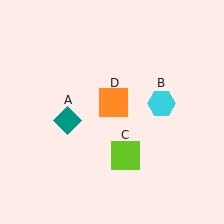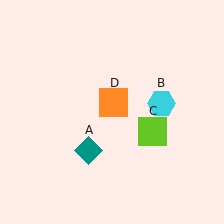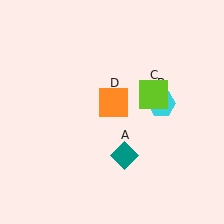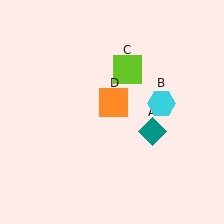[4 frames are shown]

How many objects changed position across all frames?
2 objects changed position: teal diamond (object A), lime square (object C).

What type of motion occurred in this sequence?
The teal diamond (object A), lime square (object C) rotated counterclockwise around the center of the scene.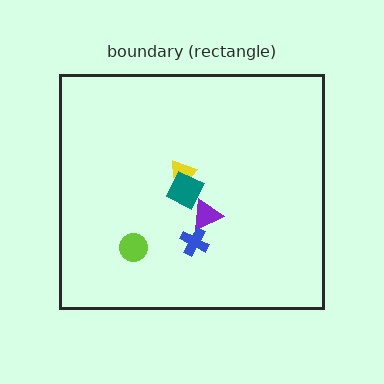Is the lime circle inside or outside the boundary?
Inside.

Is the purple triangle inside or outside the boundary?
Inside.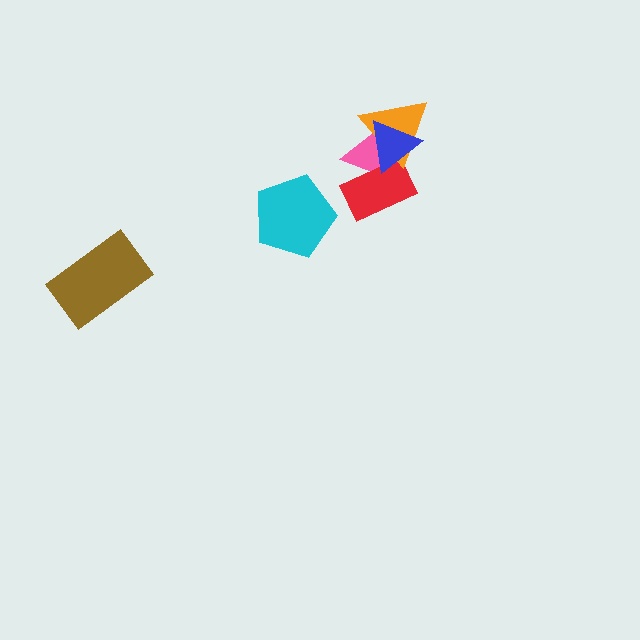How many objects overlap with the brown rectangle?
0 objects overlap with the brown rectangle.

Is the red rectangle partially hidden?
Yes, it is partially covered by another shape.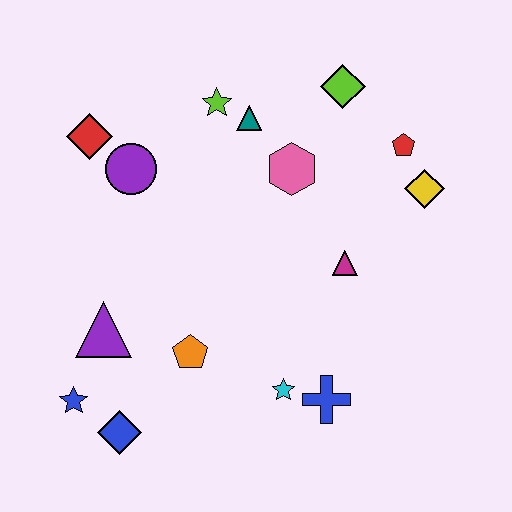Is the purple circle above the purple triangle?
Yes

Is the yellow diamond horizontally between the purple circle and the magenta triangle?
No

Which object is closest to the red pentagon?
The yellow diamond is closest to the red pentagon.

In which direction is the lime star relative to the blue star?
The lime star is above the blue star.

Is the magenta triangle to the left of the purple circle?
No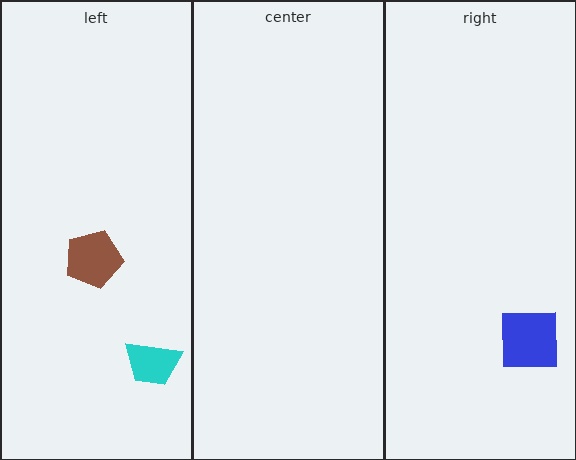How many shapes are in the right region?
1.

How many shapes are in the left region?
2.